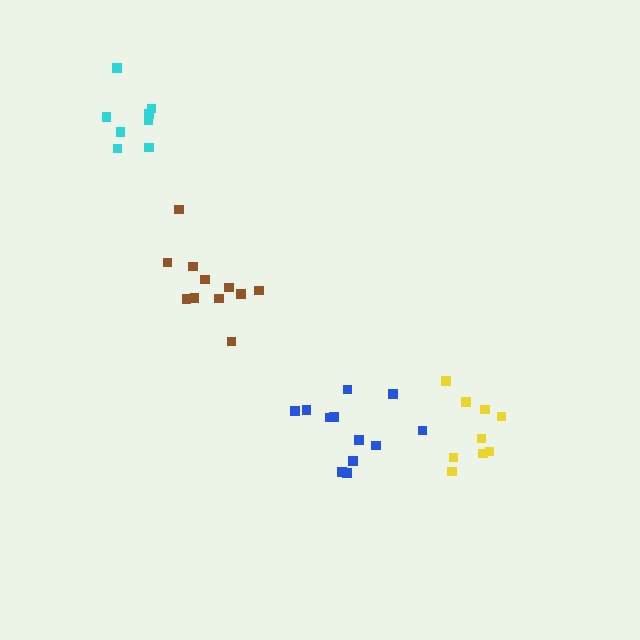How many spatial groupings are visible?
There are 4 spatial groupings.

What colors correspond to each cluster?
The clusters are colored: blue, brown, cyan, yellow.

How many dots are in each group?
Group 1: 12 dots, Group 2: 11 dots, Group 3: 8 dots, Group 4: 9 dots (40 total).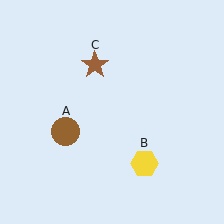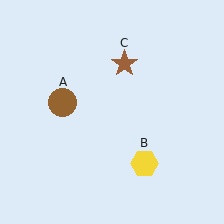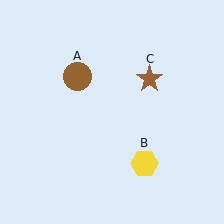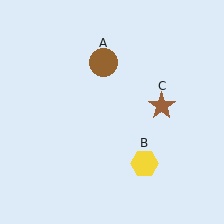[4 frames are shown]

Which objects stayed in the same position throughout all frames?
Yellow hexagon (object B) remained stationary.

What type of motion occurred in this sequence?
The brown circle (object A), brown star (object C) rotated clockwise around the center of the scene.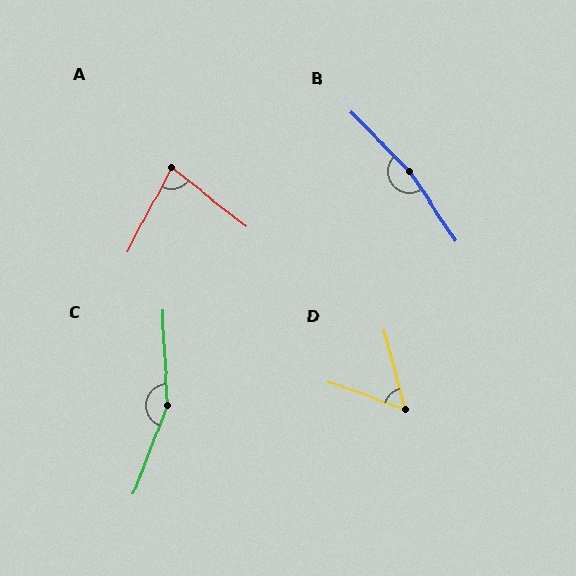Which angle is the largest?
B, at approximately 170 degrees.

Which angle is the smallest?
D, at approximately 55 degrees.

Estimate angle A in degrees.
Approximately 79 degrees.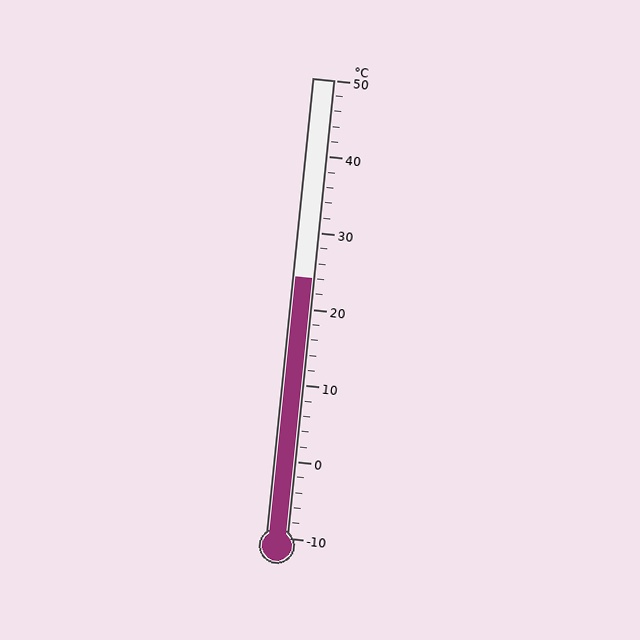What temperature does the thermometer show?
The thermometer shows approximately 24°C.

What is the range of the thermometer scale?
The thermometer scale ranges from -10°C to 50°C.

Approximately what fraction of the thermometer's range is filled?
The thermometer is filled to approximately 55% of its range.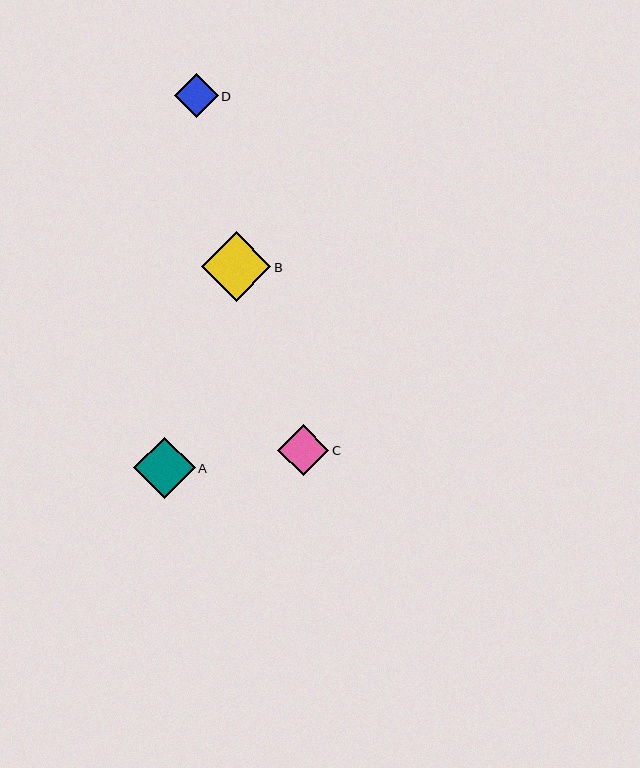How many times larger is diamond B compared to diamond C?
Diamond B is approximately 1.4 times the size of diamond C.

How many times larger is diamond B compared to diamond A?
Diamond B is approximately 1.1 times the size of diamond A.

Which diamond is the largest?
Diamond B is the largest with a size of approximately 70 pixels.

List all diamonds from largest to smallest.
From largest to smallest: B, A, C, D.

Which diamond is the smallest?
Diamond D is the smallest with a size of approximately 44 pixels.